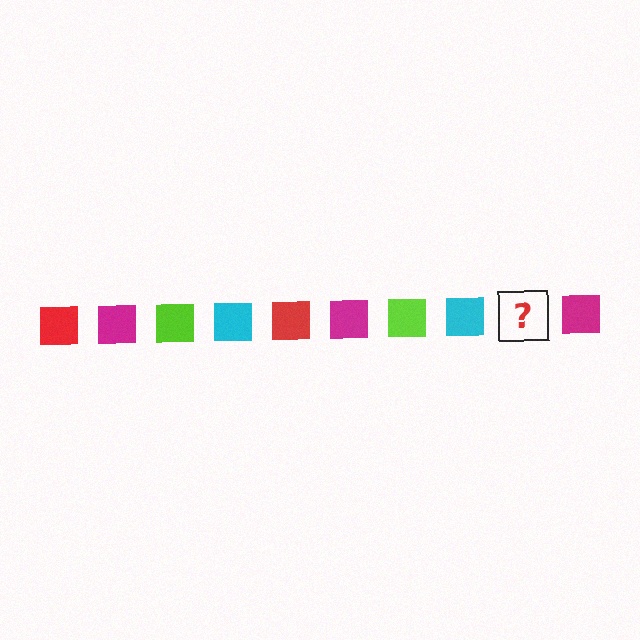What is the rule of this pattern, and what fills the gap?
The rule is that the pattern cycles through red, magenta, lime, cyan squares. The gap should be filled with a red square.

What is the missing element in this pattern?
The missing element is a red square.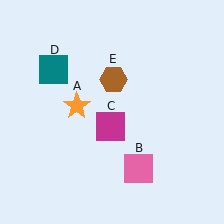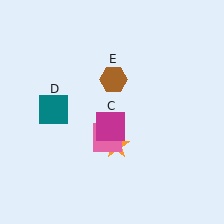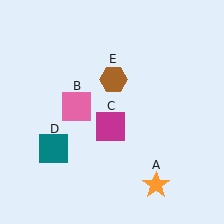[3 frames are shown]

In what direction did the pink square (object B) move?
The pink square (object B) moved up and to the left.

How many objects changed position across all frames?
3 objects changed position: orange star (object A), pink square (object B), teal square (object D).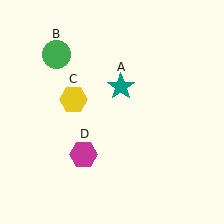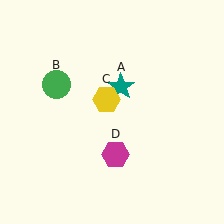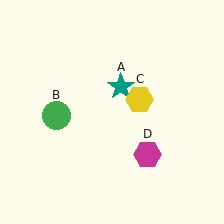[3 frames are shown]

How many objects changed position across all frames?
3 objects changed position: green circle (object B), yellow hexagon (object C), magenta hexagon (object D).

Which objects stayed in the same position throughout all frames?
Teal star (object A) remained stationary.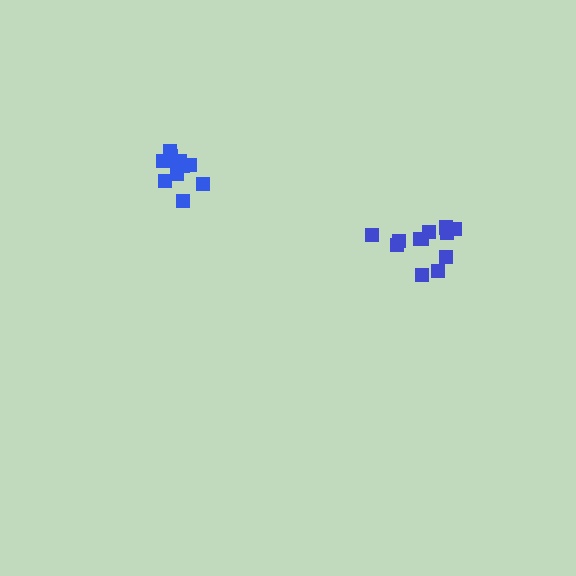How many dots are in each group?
Group 1: 11 dots, Group 2: 12 dots (23 total).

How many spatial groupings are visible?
There are 2 spatial groupings.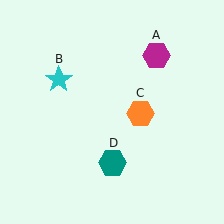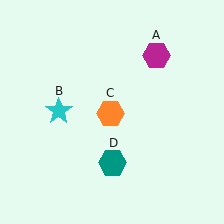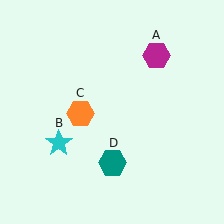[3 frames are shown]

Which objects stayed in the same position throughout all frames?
Magenta hexagon (object A) and teal hexagon (object D) remained stationary.